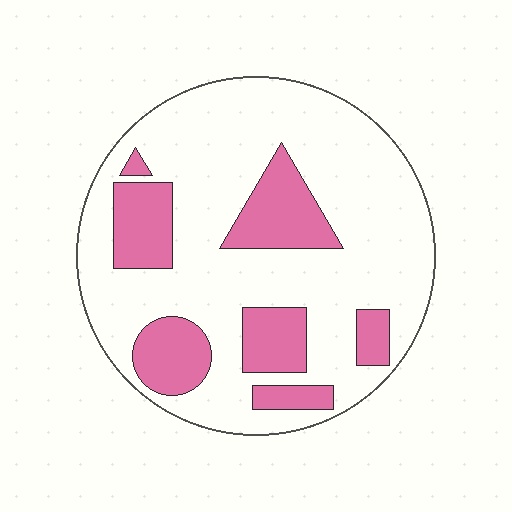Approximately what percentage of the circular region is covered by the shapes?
Approximately 25%.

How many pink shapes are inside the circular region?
7.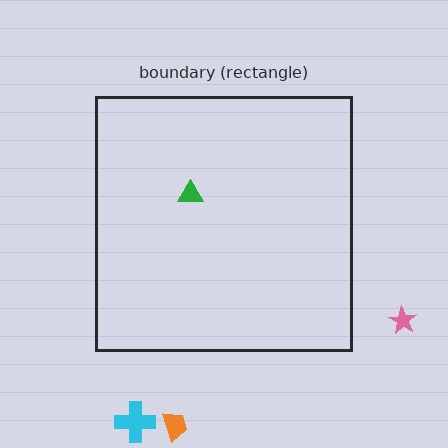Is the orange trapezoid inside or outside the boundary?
Outside.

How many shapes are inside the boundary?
1 inside, 3 outside.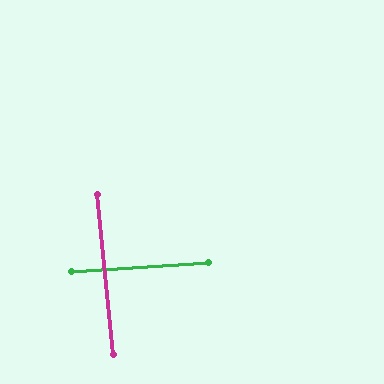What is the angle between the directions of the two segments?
Approximately 88 degrees.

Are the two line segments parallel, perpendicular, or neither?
Perpendicular — they meet at approximately 88°.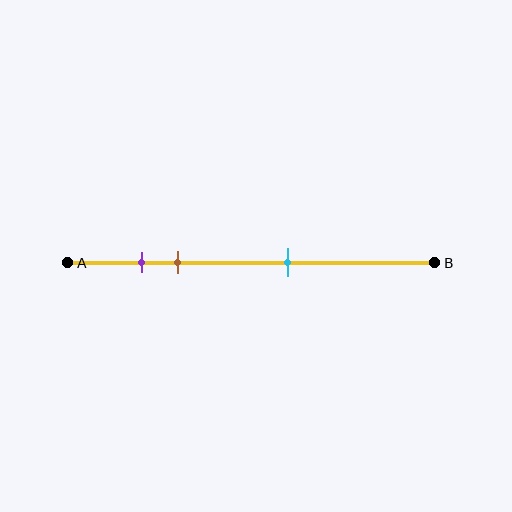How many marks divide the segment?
There are 3 marks dividing the segment.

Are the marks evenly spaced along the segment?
No, the marks are not evenly spaced.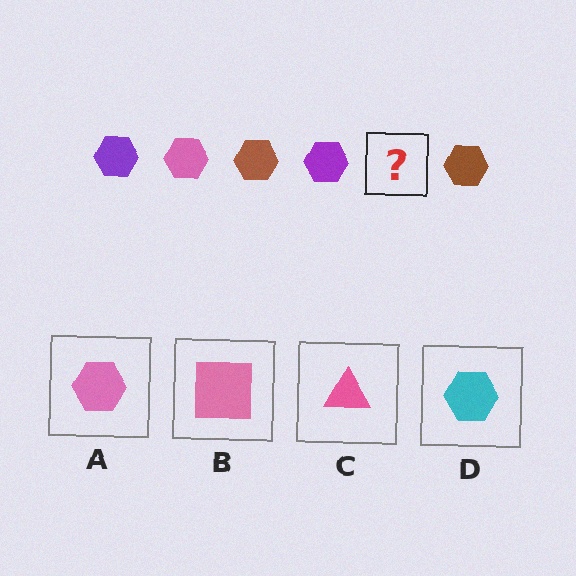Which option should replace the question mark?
Option A.